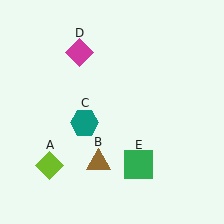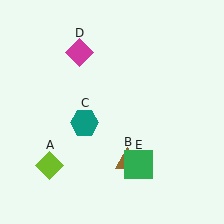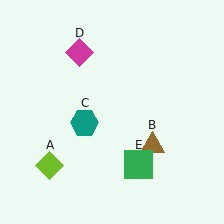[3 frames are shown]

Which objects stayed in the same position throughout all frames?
Lime diamond (object A) and teal hexagon (object C) and magenta diamond (object D) and green square (object E) remained stationary.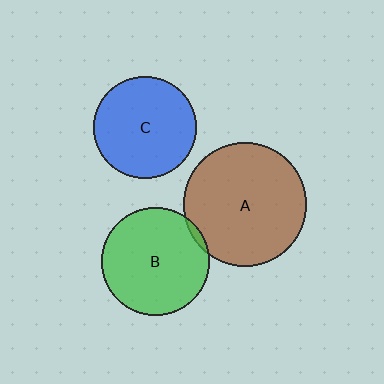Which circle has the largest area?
Circle A (brown).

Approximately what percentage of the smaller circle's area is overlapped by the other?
Approximately 5%.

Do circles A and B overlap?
Yes.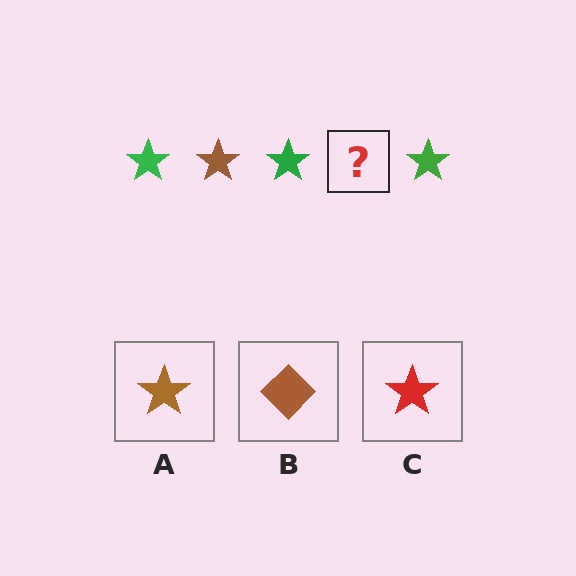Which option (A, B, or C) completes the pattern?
A.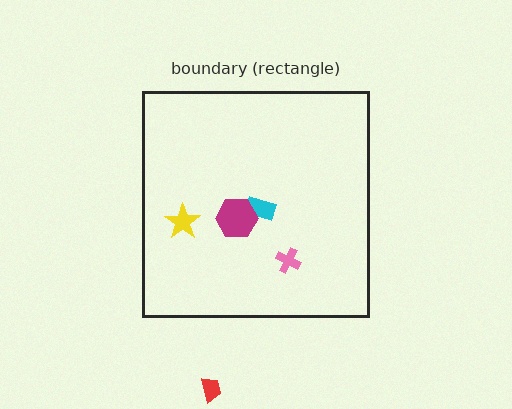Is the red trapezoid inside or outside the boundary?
Outside.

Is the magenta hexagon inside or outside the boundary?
Inside.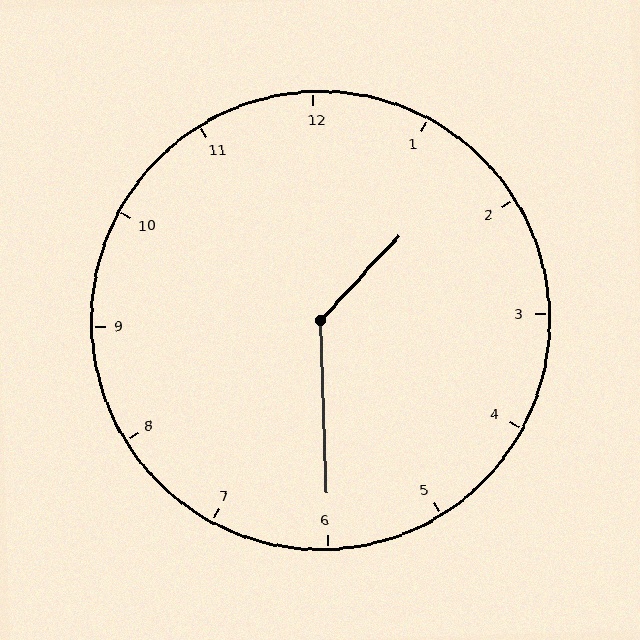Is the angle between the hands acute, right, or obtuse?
It is obtuse.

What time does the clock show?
1:30.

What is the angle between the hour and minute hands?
Approximately 135 degrees.